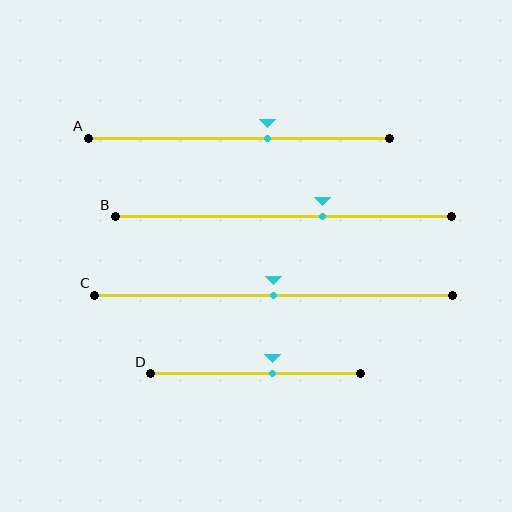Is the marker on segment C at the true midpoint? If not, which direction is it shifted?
Yes, the marker on segment C is at the true midpoint.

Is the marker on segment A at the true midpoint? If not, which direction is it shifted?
No, the marker on segment A is shifted to the right by about 10% of the segment length.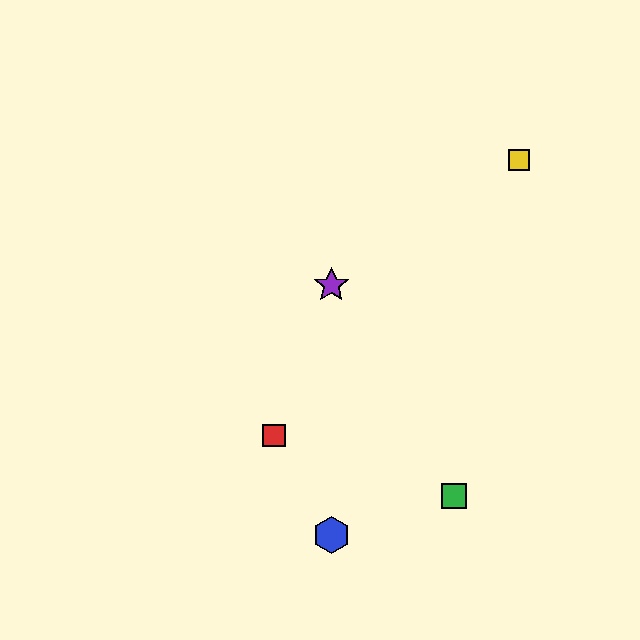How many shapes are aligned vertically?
2 shapes (the blue hexagon, the purple star) are aligned vertically.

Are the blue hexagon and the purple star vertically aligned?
Yes, both are at x≈331.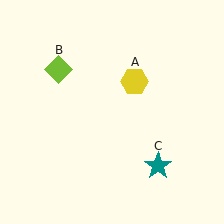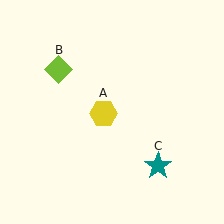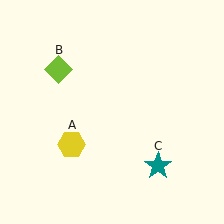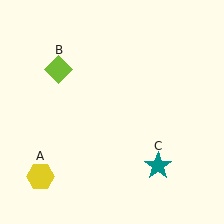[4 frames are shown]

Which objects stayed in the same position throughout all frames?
Lime diamond (object B) and teal star (object C) remained stationary.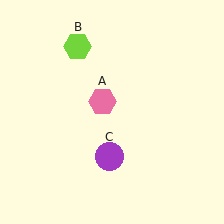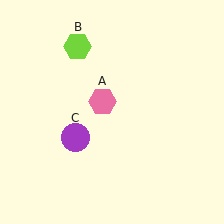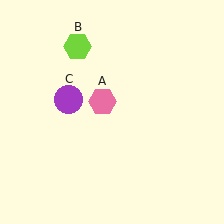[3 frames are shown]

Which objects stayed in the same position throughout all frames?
Pink hexagon (object A) and lime hexagon (object B) remained stationary.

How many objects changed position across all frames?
1 object changed position: purple circle (object C).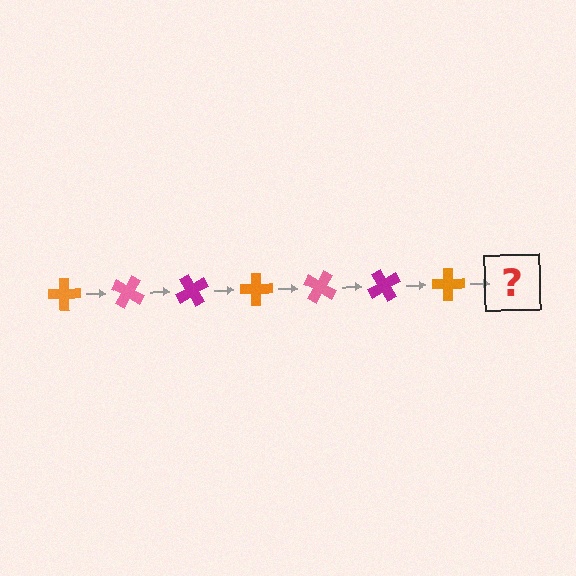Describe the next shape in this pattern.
It should be a pink cross, rotated 210 degrees from the start.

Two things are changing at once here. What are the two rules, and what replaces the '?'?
The two rules are that it rotates 30 degrees each step and the color cycles through orange, pink, and magenta. The '?' should be a pink cross, rotated 210 degrees from the start.